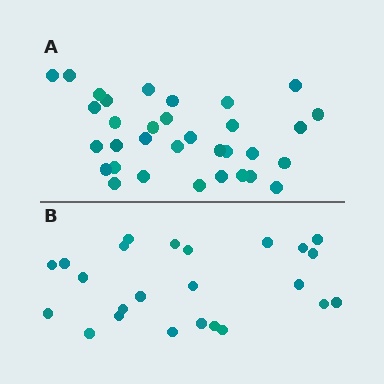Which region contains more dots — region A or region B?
Region A (the top region) has more dots.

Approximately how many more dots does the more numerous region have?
Region A has roughly 8 or so more dots than region B.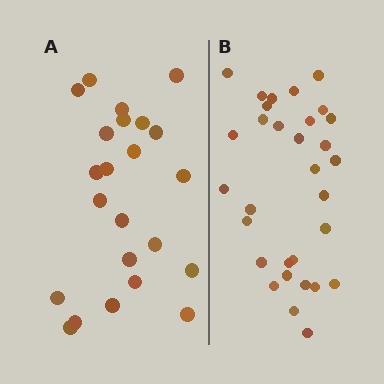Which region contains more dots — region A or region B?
Region B (the right region) has more dots.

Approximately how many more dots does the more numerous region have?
Region B has roughly 8 or so more dots than region A.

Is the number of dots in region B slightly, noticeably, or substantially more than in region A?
Region B has noticeably more, but not dramatically so. The ratio is roughly 1.3 to 1.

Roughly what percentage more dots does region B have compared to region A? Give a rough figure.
About 35% more.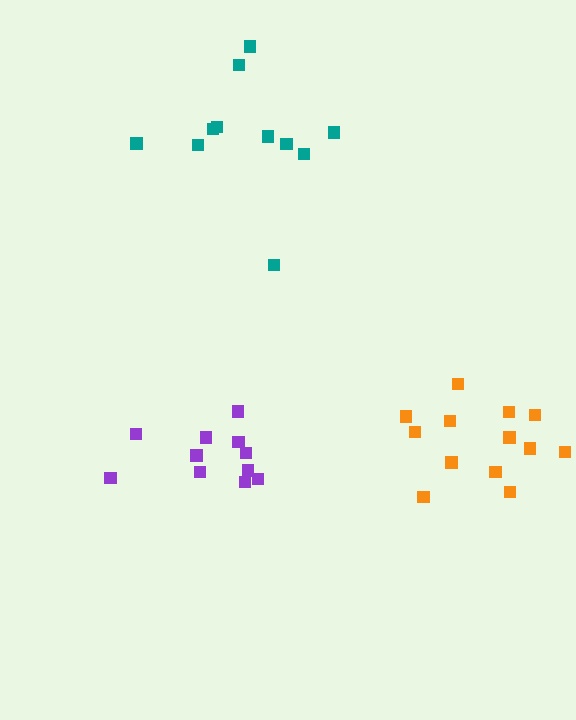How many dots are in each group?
Group 1: 11 dots, Group 2: 11 dots, Group 3: 13 dots (35 total).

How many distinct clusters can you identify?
There are 3 distinct clusters.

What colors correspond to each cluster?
The clusters are colored: purple, teal, orange.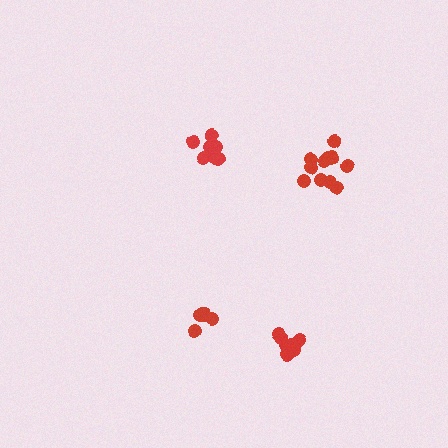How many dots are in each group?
Group 1: 7 dots, Group 2: 5 dots, Group 3: 9 dots, Group 4: 11 dots (32 total).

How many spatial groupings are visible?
There are 4 spatial groupings.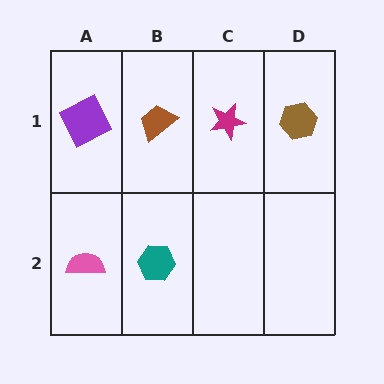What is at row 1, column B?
A brown trapezoid.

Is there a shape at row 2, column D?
No, that cell is empty.